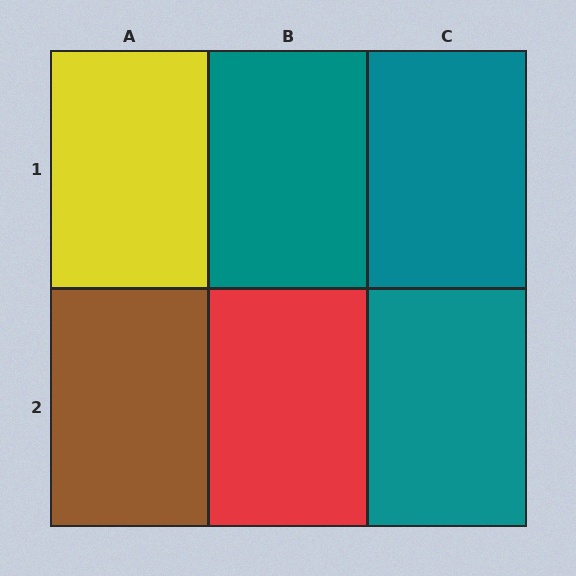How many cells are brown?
1 cell is brown.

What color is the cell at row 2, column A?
Brown.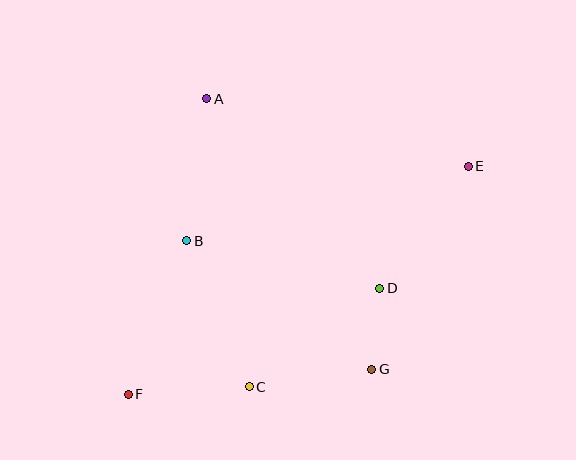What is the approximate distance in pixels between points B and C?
The distance between B and C is approximately 159 pixels.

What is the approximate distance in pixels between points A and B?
The distance between A and B is approximately 144 pixels.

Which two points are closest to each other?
Points D and G are closest to each other.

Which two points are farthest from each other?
Points E and F are farthest from each other.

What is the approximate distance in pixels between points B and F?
The distance between B and F is approximately 164 pixels.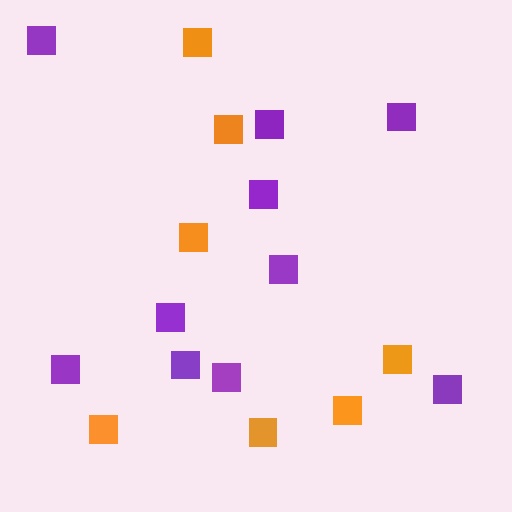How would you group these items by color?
There are 2 groups: one group of purple squares (10) and one group of orange squares (7).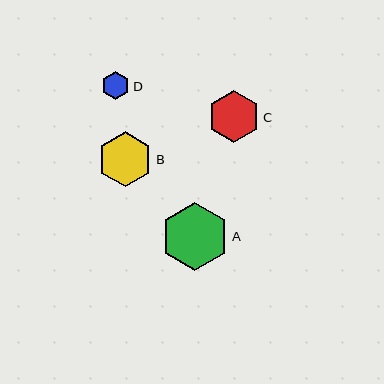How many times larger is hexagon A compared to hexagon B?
Hexagon A is approximately 1.2 times the size of hexagon B.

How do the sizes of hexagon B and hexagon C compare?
Hexagon B and hexagon C are approximately the same size.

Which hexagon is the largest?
Hexagon A is the largest with a size of approximately 68 pixels.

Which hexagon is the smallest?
Hexagon D is the smallest with a size of approximately 28 pixels.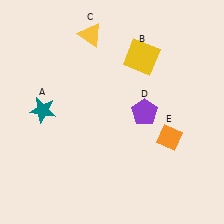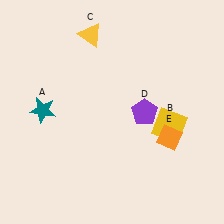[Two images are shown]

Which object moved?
The yellow square (B) moved down.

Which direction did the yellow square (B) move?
The yellow square (B) moved down.